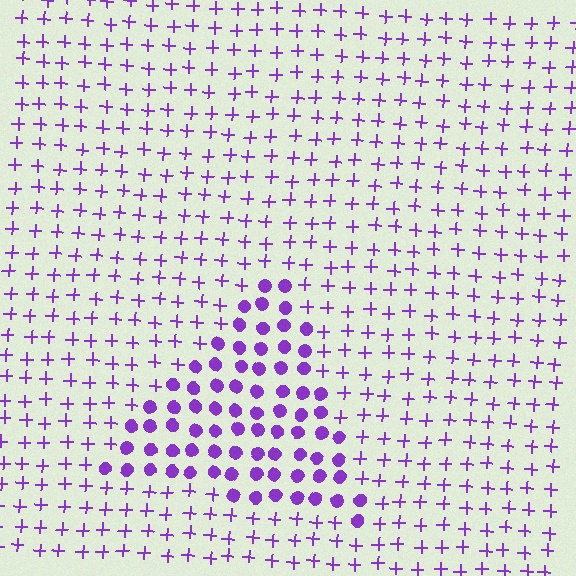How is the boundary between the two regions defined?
The boundary is defined by a change in element shape: circles inside vs. plus signs outside. All elements share the same color and spacing.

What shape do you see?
I see a triangle.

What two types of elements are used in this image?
The image uses circles inside the triangle region and plus signs outside it.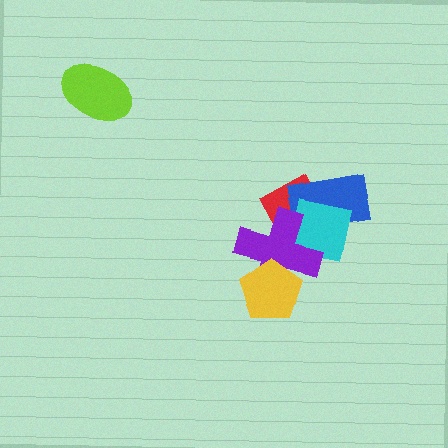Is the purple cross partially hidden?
Yes, it is partially covered by another shape.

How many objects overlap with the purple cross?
4 objects overlap with the purple cross.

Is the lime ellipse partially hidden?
No, no other shape covers it.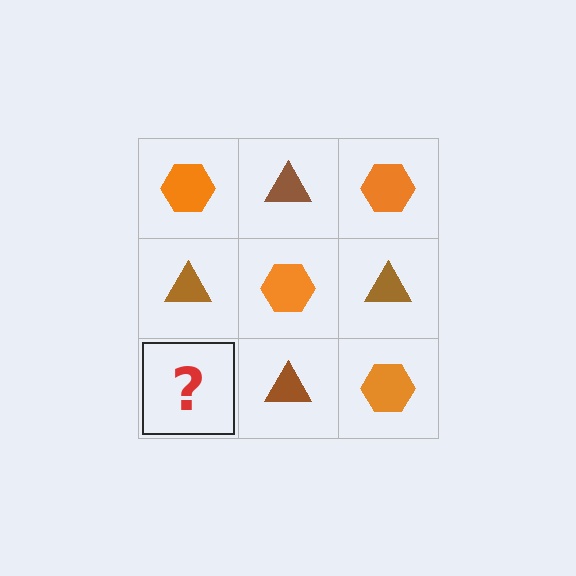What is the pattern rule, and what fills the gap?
The rule is that it alternates orange hexagon and brown triangle in a checkerboard pattern. The gap should be filled with an orange hexagon.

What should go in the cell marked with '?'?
The missing cell should contain an orange hexagon.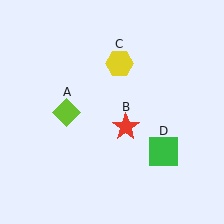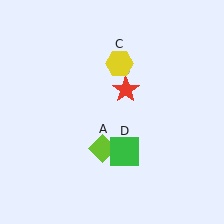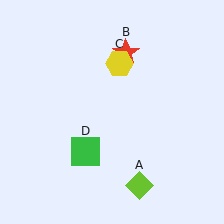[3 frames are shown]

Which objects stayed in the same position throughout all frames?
Yellow hexagon (object C) remained stationary.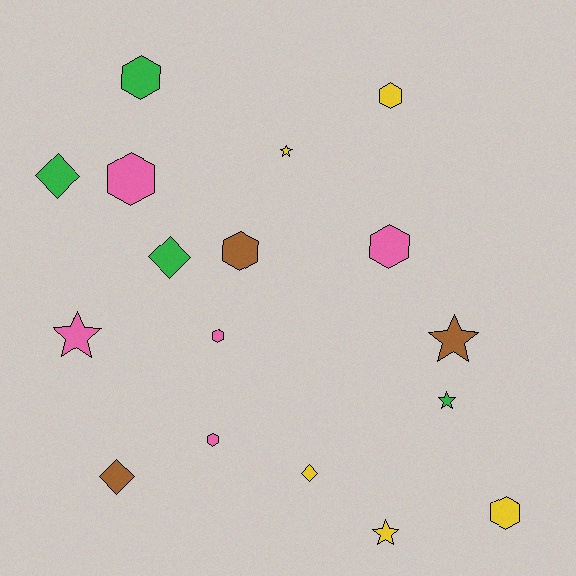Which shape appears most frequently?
Hexagon, with 8 objects.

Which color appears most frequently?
Pink, with 5 objects.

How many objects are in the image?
There are 17 objects.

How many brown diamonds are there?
There is 1 brown diamond.